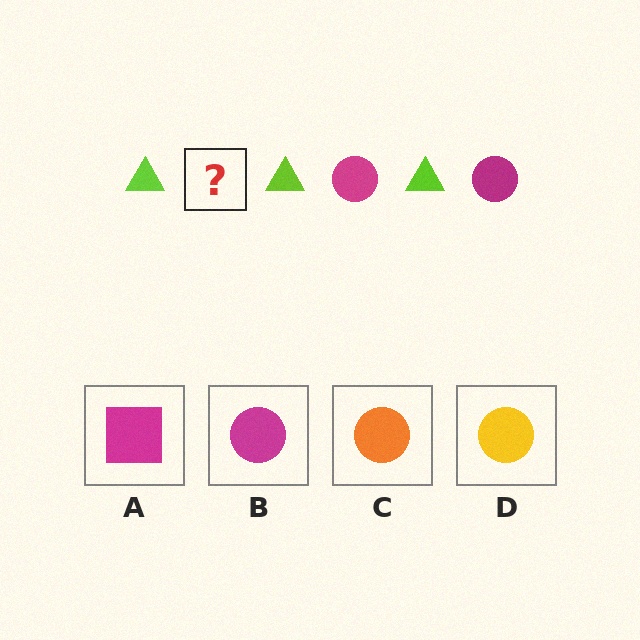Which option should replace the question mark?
Option B.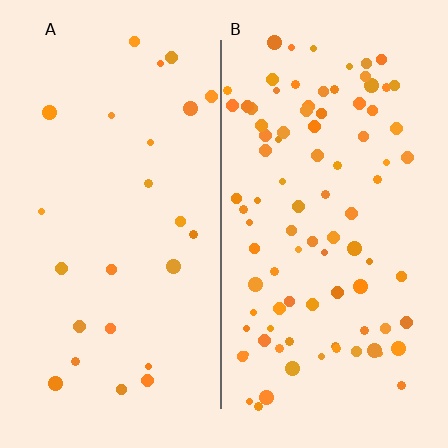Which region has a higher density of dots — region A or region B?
B (the right).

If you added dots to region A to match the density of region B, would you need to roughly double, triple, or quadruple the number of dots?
Approximately quadruple.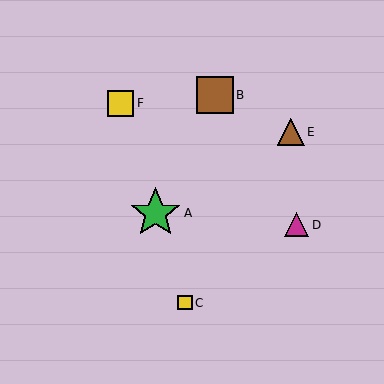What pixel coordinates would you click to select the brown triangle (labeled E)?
Click at (291, 132) to select the brown triangle E.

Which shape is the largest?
The green star (labeled A) is the largest.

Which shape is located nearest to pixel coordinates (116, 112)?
The yellow square (labeled F) at (120, 103) is nearest to that location.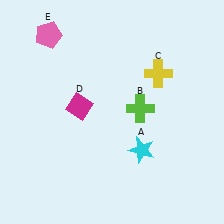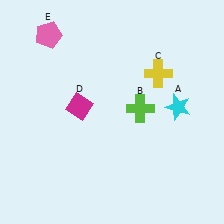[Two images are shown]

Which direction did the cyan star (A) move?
The cyan star (A) moved up.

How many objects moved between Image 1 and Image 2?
1 object moved between the two images.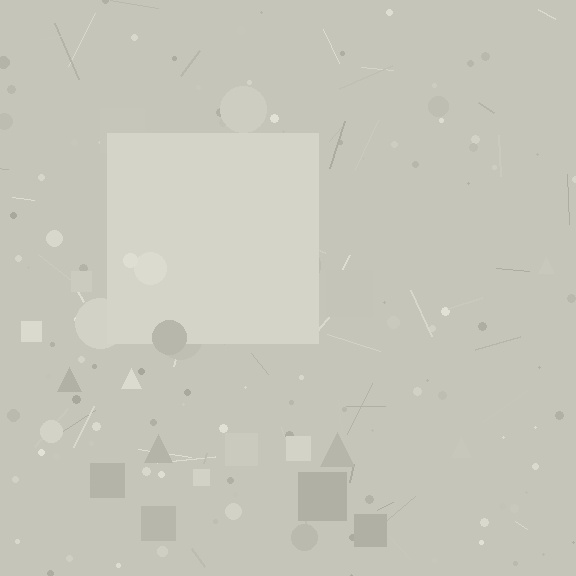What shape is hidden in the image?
A square is hidden in the image.